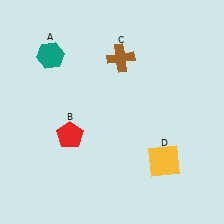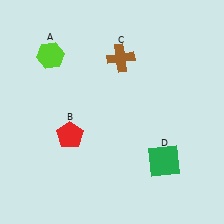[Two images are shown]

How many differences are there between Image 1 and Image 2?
There are 2 differences between the two images.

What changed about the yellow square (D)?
In Image 1, D is yellow. In Image 2, it changed to green.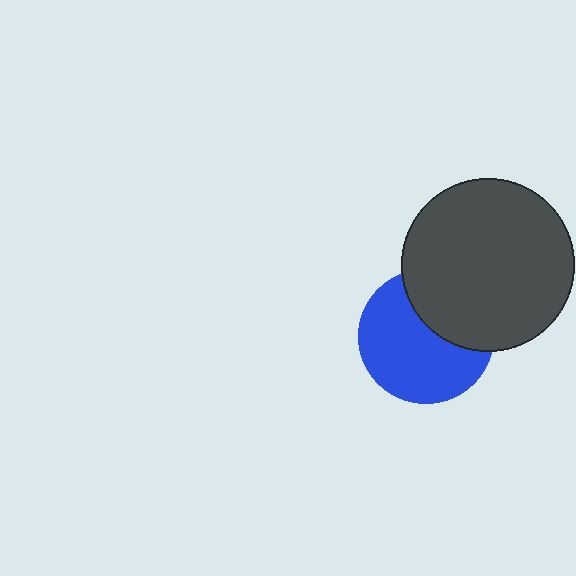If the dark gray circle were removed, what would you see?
You would see the complete blue circle.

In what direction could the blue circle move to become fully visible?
The blue circle could move toward the lower-left. That would shift it out from behind the dark gray circle entirely.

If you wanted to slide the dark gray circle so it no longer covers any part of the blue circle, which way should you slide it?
Slide it toward the upper-right — that is the most direct way to separate the two shapes.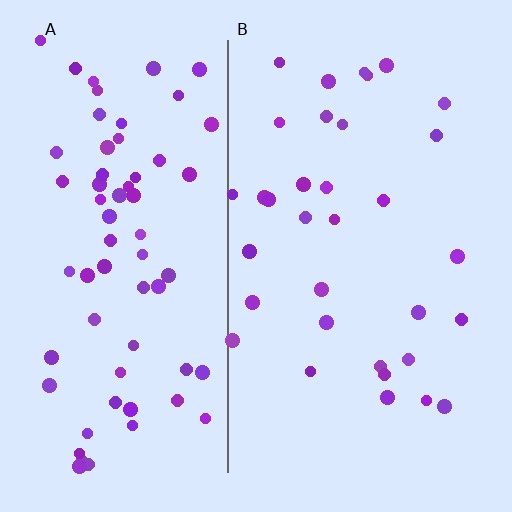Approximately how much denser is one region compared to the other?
Approximately 2.0× — region A over region B.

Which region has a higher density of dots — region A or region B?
A (the left).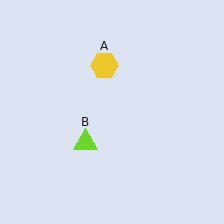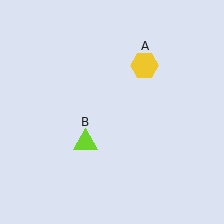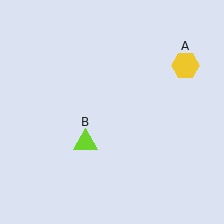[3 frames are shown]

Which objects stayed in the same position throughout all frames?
Lime triangle (object B) remained stationary.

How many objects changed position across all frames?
1 object changed position: yellow hexagon (object A).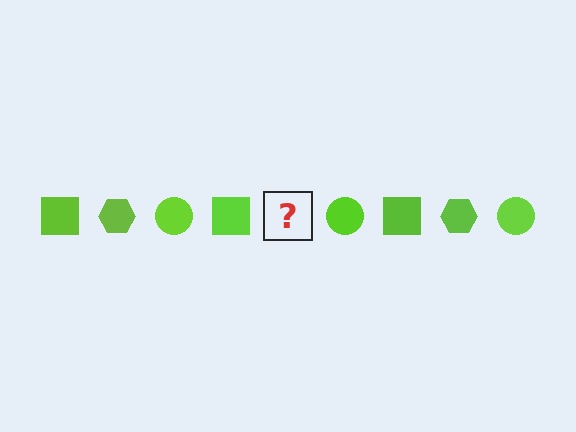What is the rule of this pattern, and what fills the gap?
The rule is that the pattern cycles through square, hexagon, circle shapes in lime. The gap should be filled with a lime hexagon.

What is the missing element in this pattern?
The missing element is a lime hexagon.